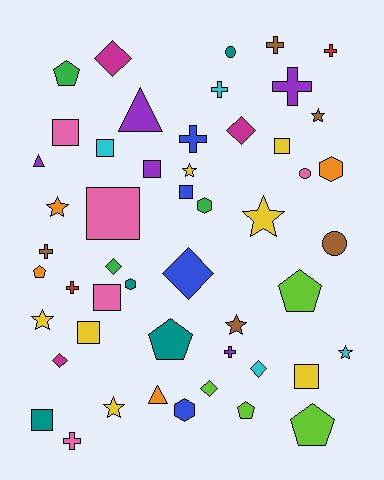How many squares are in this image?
There are 10 squares.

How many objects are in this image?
There are 50 objects.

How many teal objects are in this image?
There are 4 teal objects.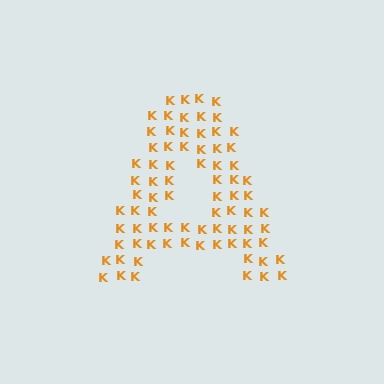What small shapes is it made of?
It is made of small letter K's.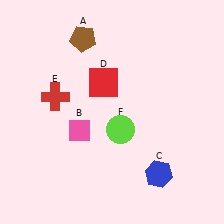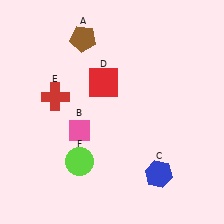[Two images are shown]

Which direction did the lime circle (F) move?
The lime circle (F) moved left.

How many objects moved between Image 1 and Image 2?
1 object moved between the two images.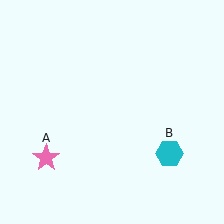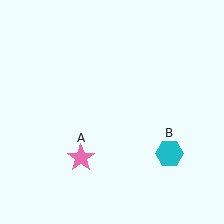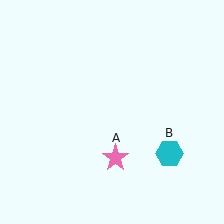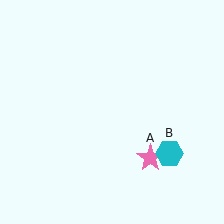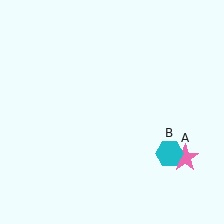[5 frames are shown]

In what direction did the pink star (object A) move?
The pink star (object A) moved right.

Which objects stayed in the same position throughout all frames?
Cyan hexagon (object B) remained stationary.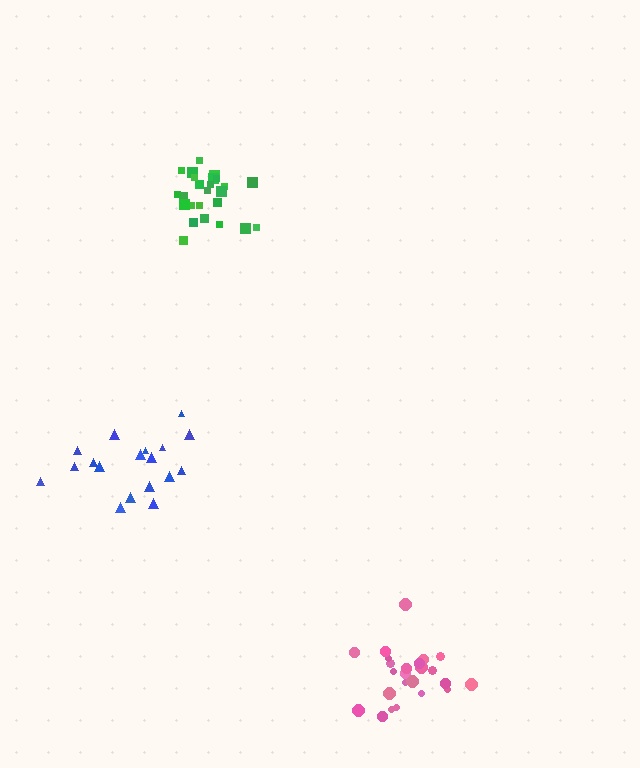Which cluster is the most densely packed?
Green.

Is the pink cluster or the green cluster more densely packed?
Green.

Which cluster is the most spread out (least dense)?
Blue.